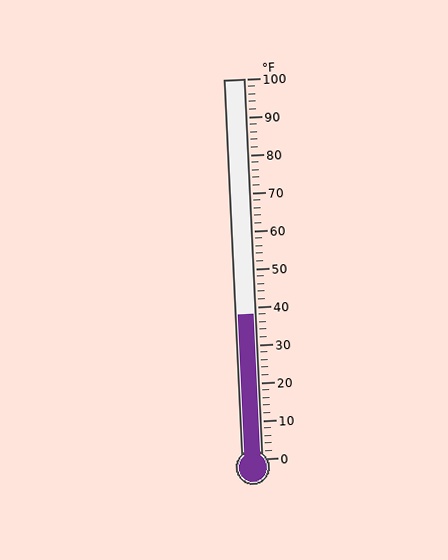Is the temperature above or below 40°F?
The temperature is below 40°F.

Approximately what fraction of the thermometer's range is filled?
The thermometer is filled to approximately 40% of its range.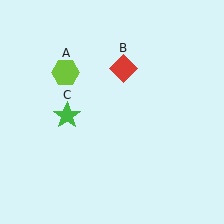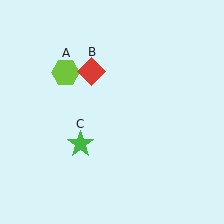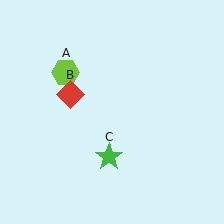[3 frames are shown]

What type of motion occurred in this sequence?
The red diamond (object B), green star (object C) rotated counterclockwise around the center of the scene.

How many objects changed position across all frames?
2 objects changed position: red diamond (object B), green star (object C).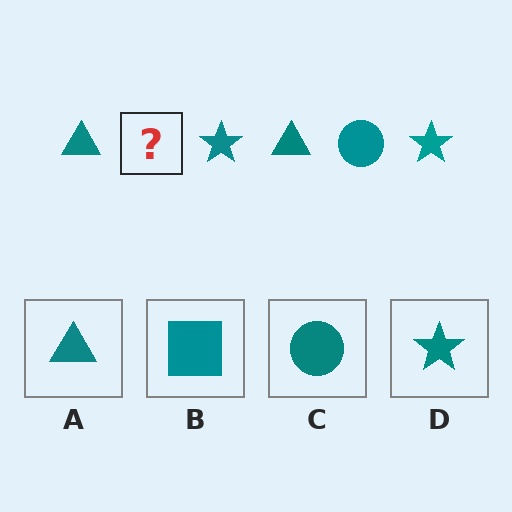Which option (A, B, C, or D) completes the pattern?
C.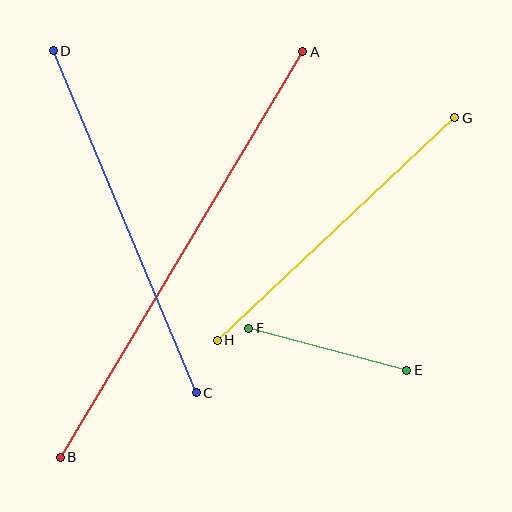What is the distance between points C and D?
The distance is approximately 370 pixels.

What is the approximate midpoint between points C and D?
The midpoint is at approximately (125, 222) pixels.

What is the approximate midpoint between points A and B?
The midpoint is at approximately (181, 255) pixels.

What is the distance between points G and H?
The distance is approximately 325 pixels.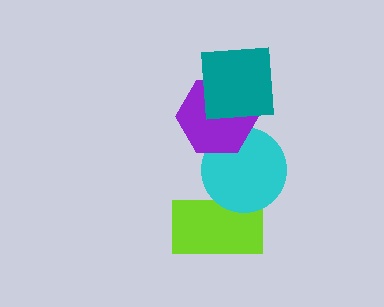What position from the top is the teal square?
The teal square is 1st from the top.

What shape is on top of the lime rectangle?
The cyan circle is on top of the lime rectangle.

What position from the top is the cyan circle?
The cyan circle is 3rd from the top.